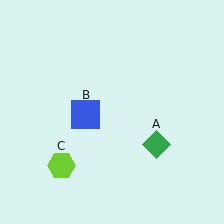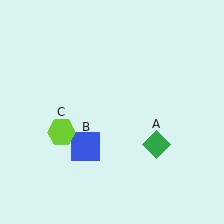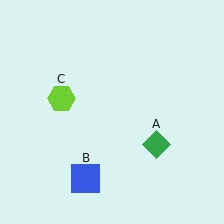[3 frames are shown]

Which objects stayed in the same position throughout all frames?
Green diamond (object A) remained stationary.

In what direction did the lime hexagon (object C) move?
The lime hexagon (object C) moved up.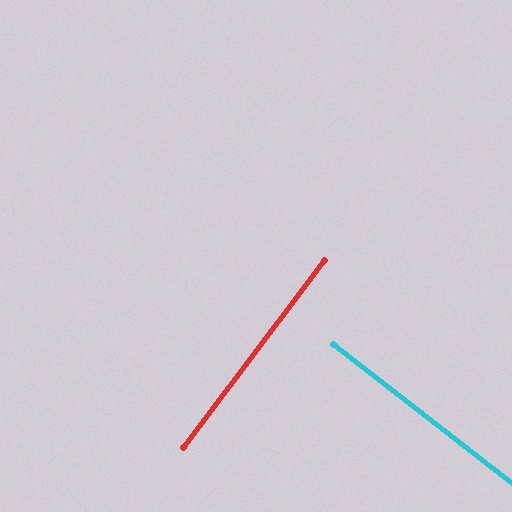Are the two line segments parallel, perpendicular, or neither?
Perpendicular — they meet at approximately 89°.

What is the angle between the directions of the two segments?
Approximately 89 degrees.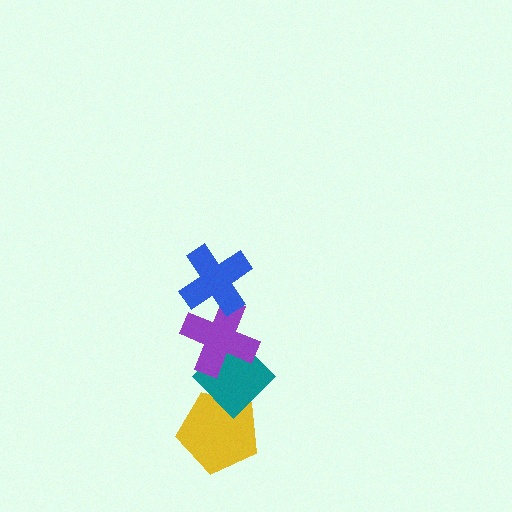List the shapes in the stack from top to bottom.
From top to bottom: the blue cross, the purple cross, the teal diamond, the yellow pentagon.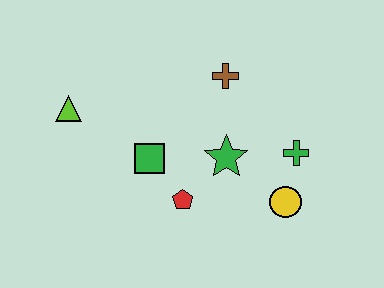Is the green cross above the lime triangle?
No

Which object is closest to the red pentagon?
The green square is closest to the red pentagon.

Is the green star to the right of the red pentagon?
Yes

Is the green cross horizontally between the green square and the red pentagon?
No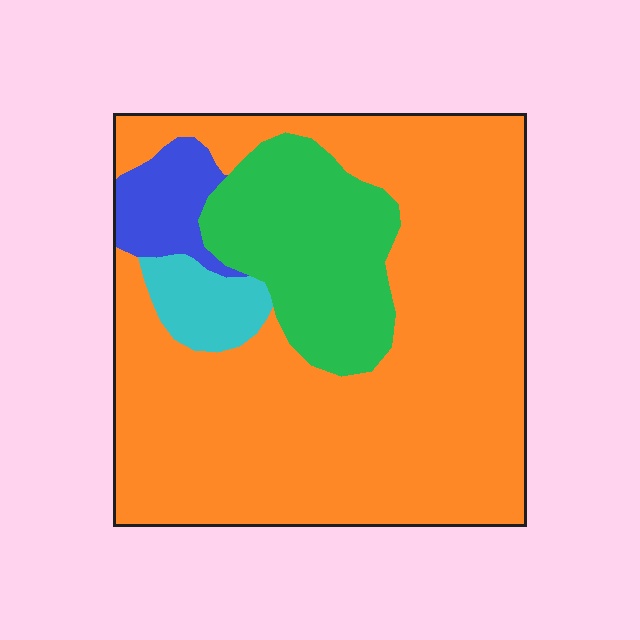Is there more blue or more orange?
Orange.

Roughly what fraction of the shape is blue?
Blue takes up less than a quarter of the shape.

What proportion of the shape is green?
Green takes up about one fifth (1/5) of the shape.